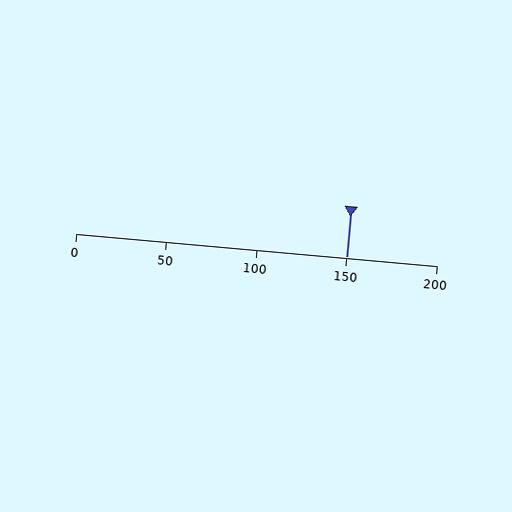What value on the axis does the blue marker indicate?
The marker indicates approximately 150.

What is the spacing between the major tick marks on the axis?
The major ticks are spaced 50 apart.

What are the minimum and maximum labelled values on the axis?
The axis runs from 0 to 200.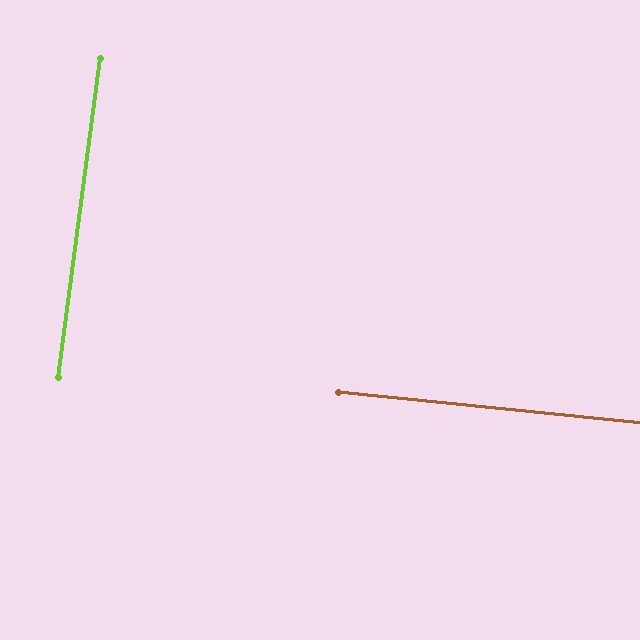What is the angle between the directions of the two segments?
Approximately 88 degrees.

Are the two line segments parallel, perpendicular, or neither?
Perpendicular — they meet at approximately 88°.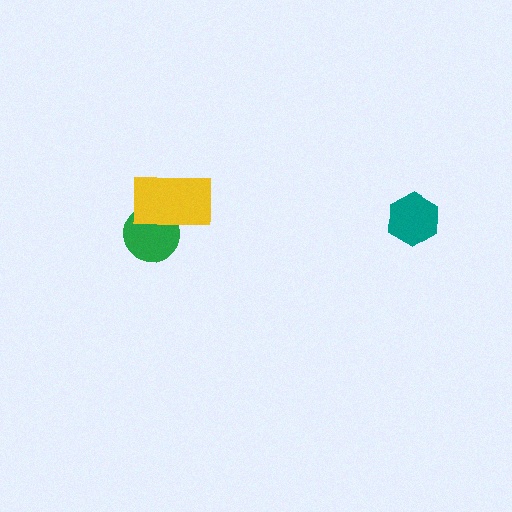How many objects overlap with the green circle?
1 object overlaps with the green circle.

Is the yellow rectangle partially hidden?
No, no other shape covers it.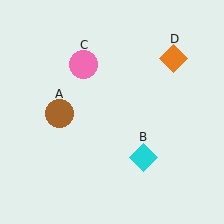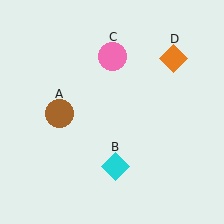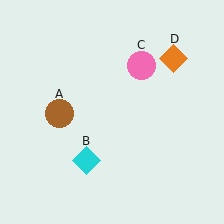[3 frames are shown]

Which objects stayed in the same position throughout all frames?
Brown circle (object A) and orange diamond (object D) remained stationary.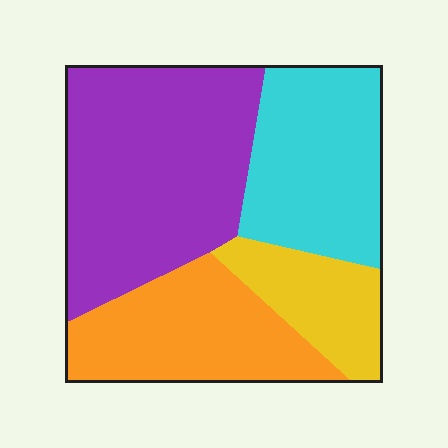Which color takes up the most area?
Purple, at roughly 40%.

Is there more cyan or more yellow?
Cyan.